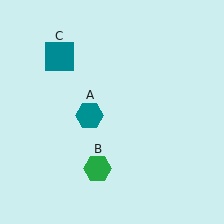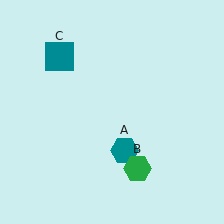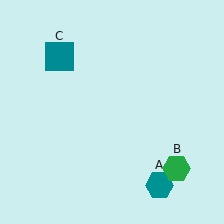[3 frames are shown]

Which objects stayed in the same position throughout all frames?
Teal square (object C) remained stationary.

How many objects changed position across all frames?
2 objects changed position: teal hexagon (object A), green hexagon (object B).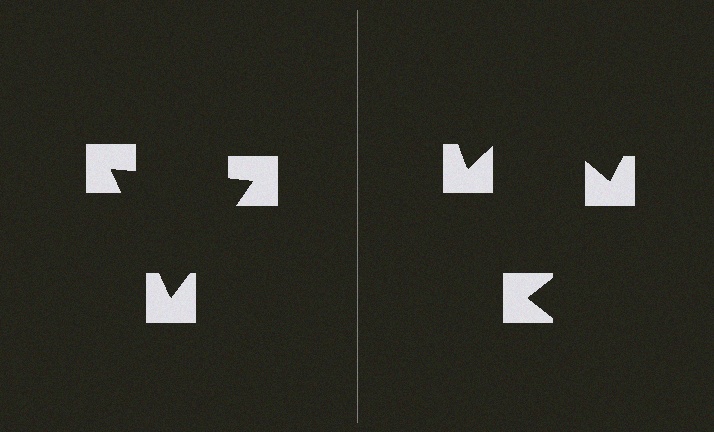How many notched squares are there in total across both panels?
6 — 3 on each side.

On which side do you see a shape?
An illusory triangle appears on the left side. On the right side the wedge cuts are rotated, so no coherent shape forms.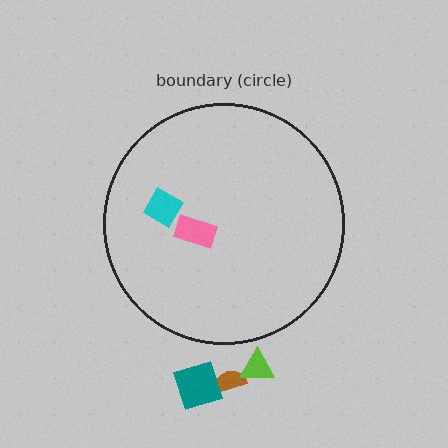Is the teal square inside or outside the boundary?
Outside.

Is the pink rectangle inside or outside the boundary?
Inside.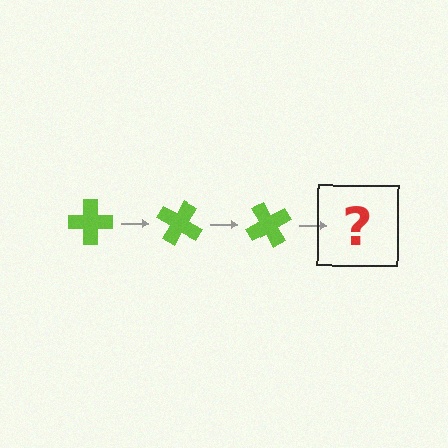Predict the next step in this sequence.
The next step is a lime cross rotated 90 degrees.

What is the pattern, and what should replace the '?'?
The pattern is that the cross rotates 30 degrees each step. The '?' should be a lime cross rotated 90 degrees.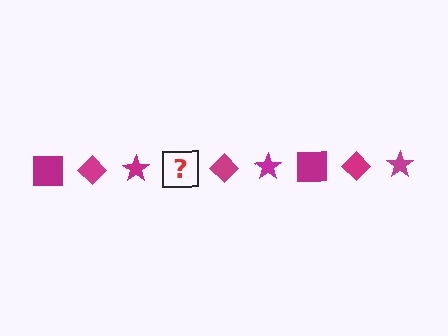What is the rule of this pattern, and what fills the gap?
The rule is that the pattern cycles through square, diamond, star shapes in magenta. The gap should be filled with a magenta square.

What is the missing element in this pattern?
The missing element is a magenta square.